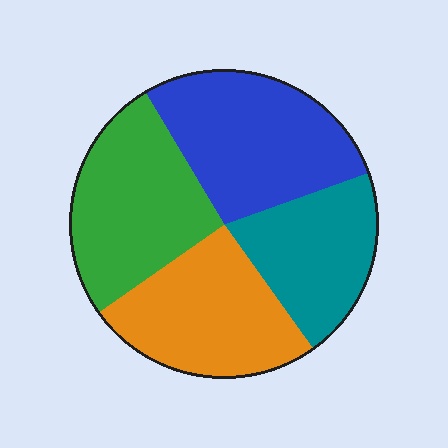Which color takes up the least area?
Teal, at roughly 20%.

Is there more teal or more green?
Green.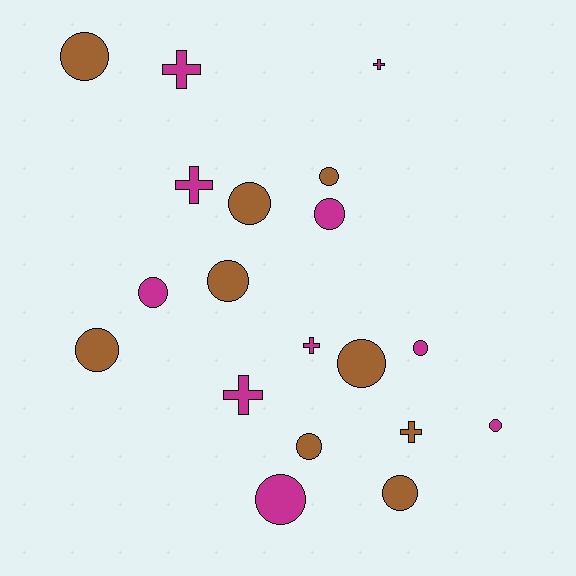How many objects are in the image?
There are 19 objects.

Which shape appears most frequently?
Circle, with 13 objects.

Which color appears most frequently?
Magenta, with 10 objects.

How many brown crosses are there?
There is 1 brown cross.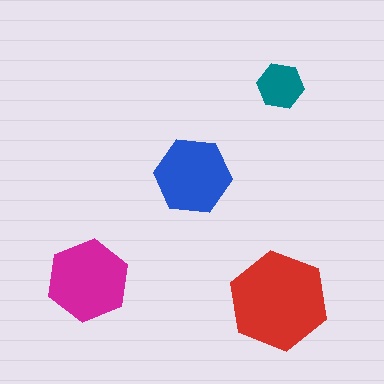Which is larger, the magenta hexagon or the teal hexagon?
The magenta one.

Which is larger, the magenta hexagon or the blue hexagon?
The magenta one.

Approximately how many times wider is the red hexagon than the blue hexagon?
About 1.5 times wider.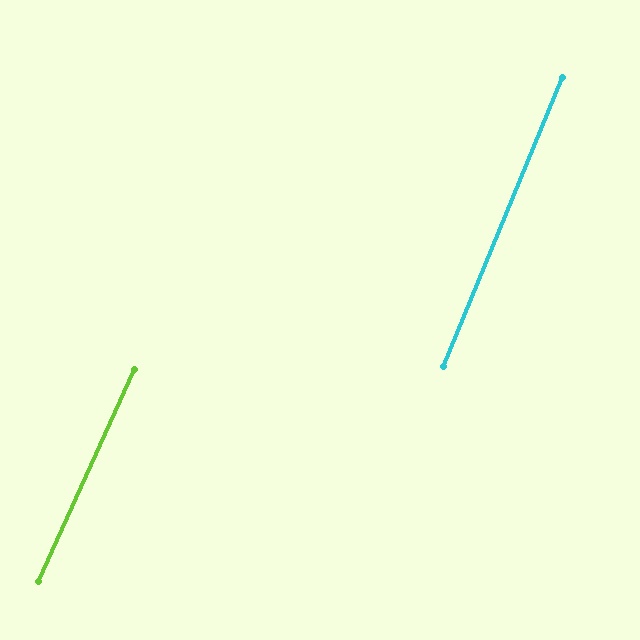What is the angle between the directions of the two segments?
Approximately 2 degrees.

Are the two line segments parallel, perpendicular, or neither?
Parallel — their directions differ by only 2.0°.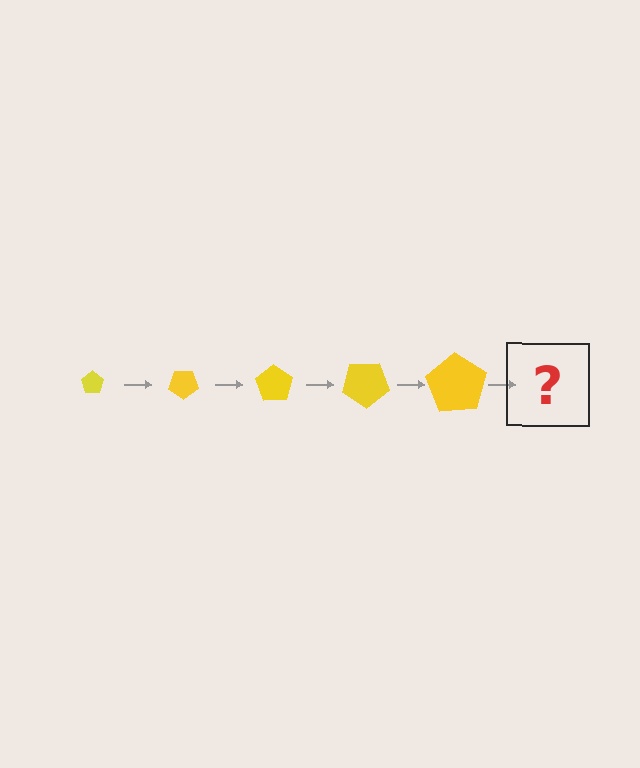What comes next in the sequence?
The next element should be a pentagon, larger than the previous one and rotated 175 degrees from the start.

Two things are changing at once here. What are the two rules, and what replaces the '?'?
The two rules are that the pentagon grows larger each step and it rotates 35 degrees each step. The '?' should be a pentagon, larger than the previous one and rotated 175 degrees from the start.